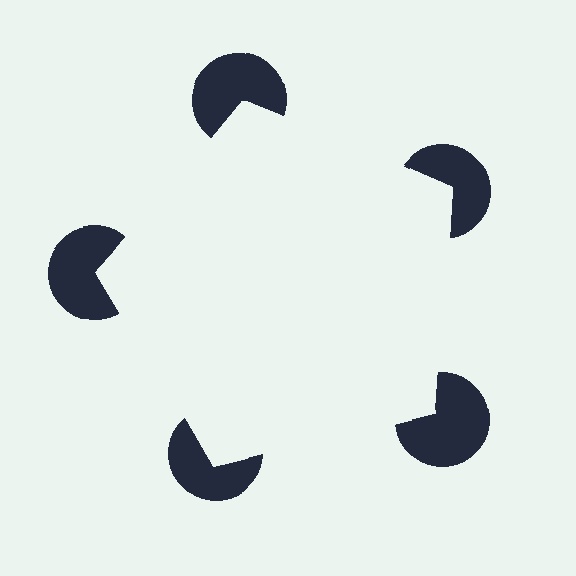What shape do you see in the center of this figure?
An illusory pentagon — its edges are inferred from the aligned wedge cuts in the pac-man discs, not physically drawn.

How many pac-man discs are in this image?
There are 5 — one at each vertex of the illusory pentagon.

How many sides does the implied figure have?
5 sides.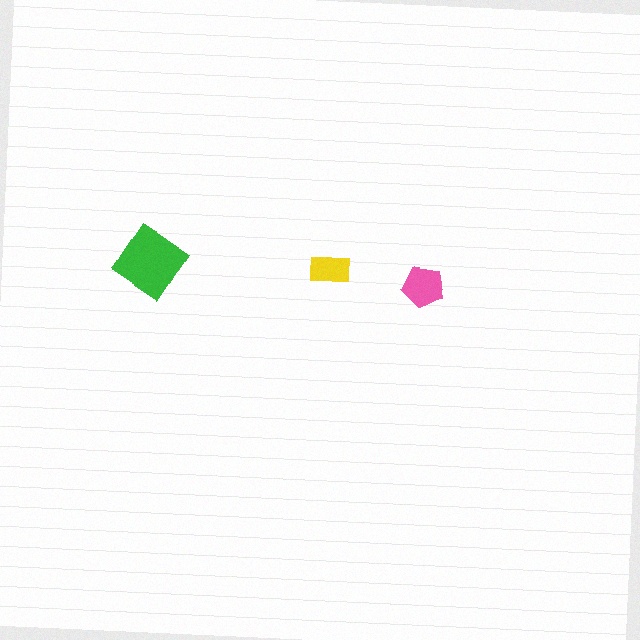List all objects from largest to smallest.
The green diamond, the pink pentagon, the yellow rectangle.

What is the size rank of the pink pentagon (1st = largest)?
2nd.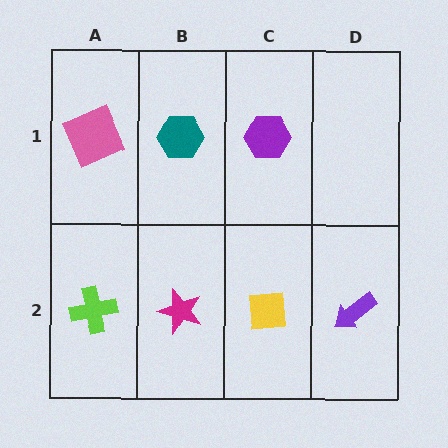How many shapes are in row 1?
3 shapes.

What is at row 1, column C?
A purple hexagon.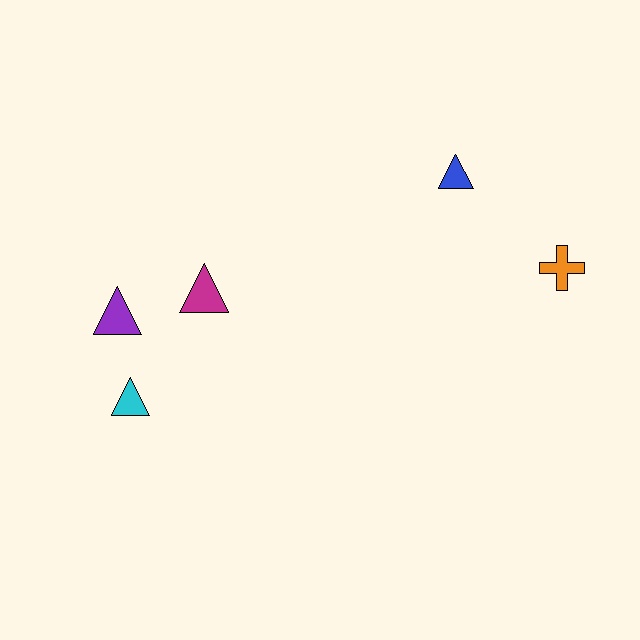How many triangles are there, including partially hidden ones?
There are 4 triangles.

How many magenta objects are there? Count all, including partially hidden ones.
There is 1 magenta object.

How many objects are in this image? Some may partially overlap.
There are 5 objects.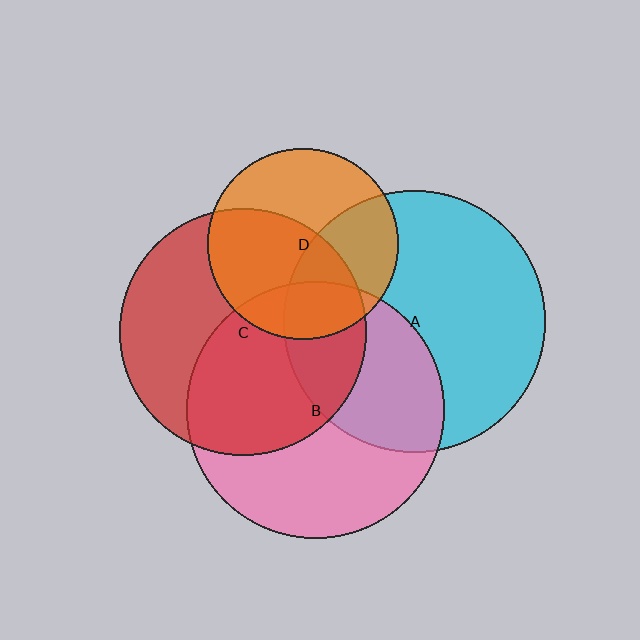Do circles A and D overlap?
Yes.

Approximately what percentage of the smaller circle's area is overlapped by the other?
Approximately 40%.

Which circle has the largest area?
Circle A (cyan).